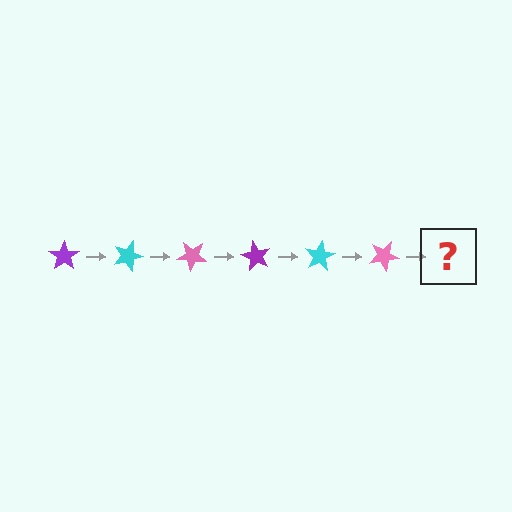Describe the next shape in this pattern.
It should be a purple star, rotated 120 degrees from the start.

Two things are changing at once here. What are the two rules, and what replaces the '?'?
The two rules are that it rotates 20 degrees each step and the color cycles through purple, cyan, and pink. The '?' should be a purple star, rotated 120 degrees from the start.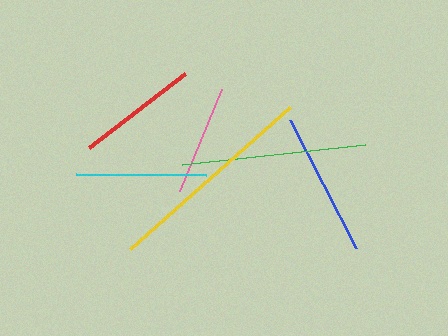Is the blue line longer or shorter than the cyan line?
The blue line is longer than the cyan line.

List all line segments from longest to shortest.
From longest to shortest: yellow, green, blue, cyan, red, pink.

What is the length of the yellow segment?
The yellow segment is approximately 215 pixels long.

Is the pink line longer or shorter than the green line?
The green line is longer than the pink line.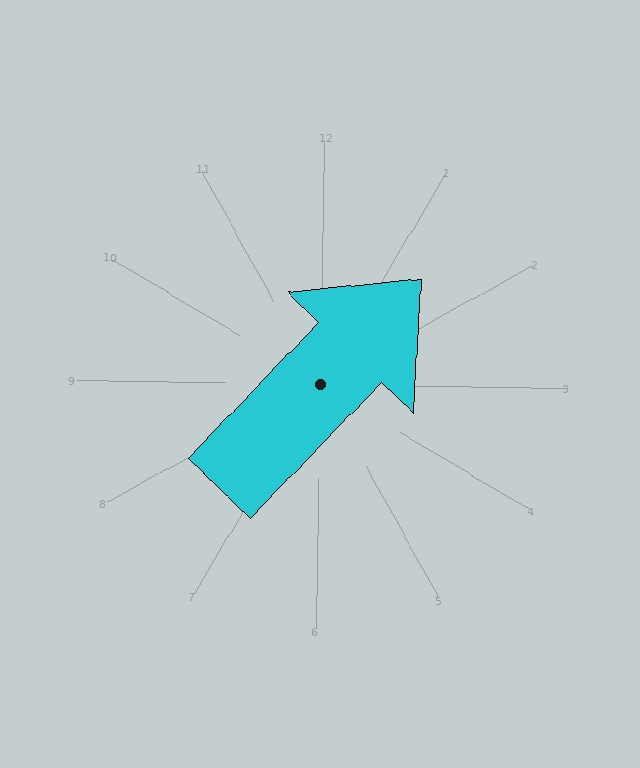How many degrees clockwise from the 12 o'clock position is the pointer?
Approximately 43 degrees.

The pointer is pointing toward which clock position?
Roughly 1 o'clock.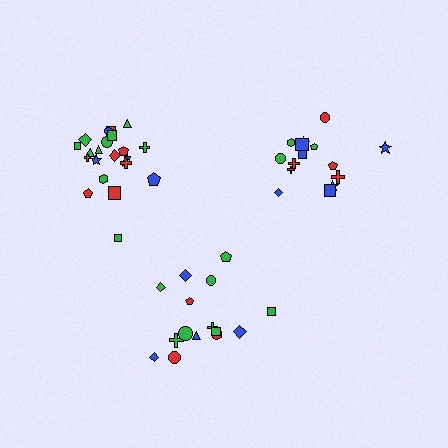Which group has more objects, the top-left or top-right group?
The top-left group.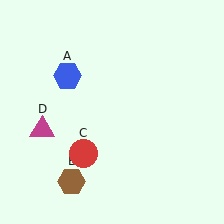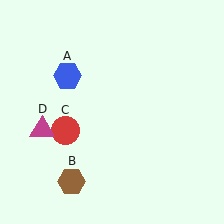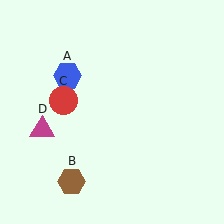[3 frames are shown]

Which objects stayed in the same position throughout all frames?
Blue hexagon (object A) and brown hexagon (object B) and magenta triangle (object D) remained stationary.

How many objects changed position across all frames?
1 object changed position: red circle (object C).